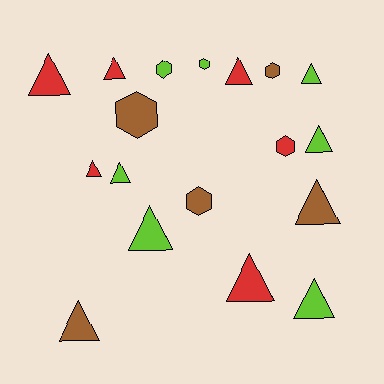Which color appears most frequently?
Lime, with 7 objects.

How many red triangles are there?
There are 5 red triangles.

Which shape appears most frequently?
Triangle, with 12 objects.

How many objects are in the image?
There are 18 objects.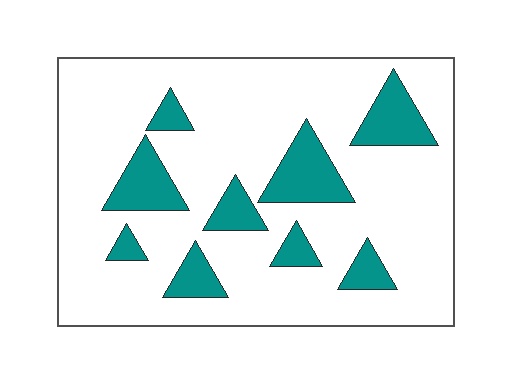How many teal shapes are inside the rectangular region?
9.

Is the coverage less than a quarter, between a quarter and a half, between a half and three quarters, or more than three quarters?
Less than a quarter.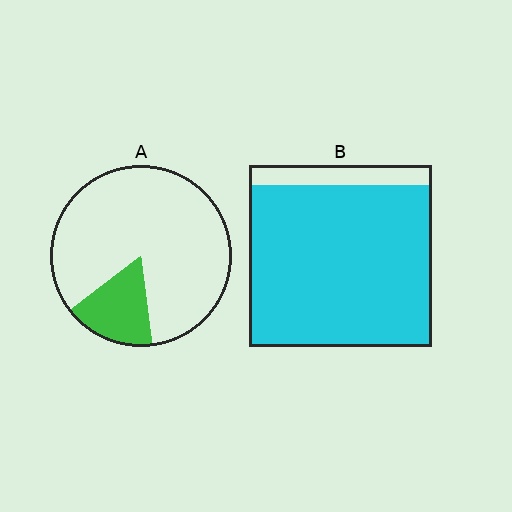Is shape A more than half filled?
No.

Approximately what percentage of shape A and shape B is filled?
A is approximately 15% and B is approximately 90%.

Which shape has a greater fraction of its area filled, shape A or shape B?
Shape B.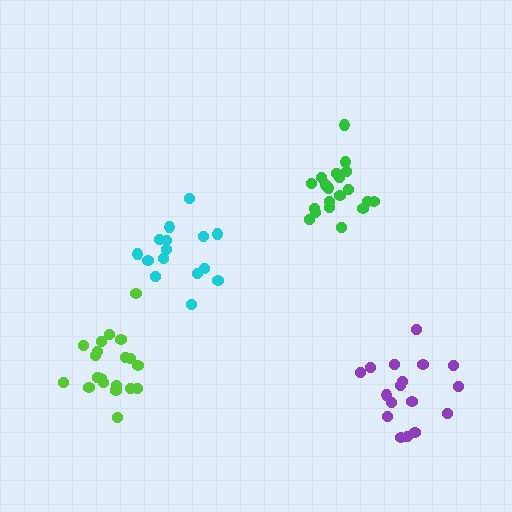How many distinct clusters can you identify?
There are 4 distinct clusters.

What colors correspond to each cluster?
The clusters are colored: green, lime, purple, cyan.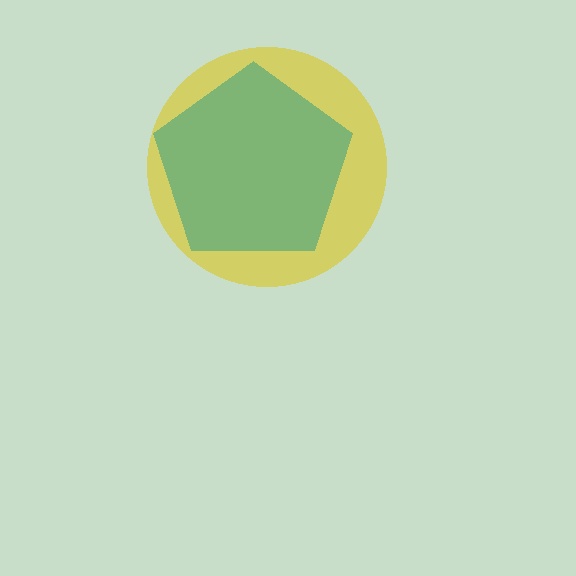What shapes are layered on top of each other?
The layered shapes are: a yellow circle, a teal pentagon.